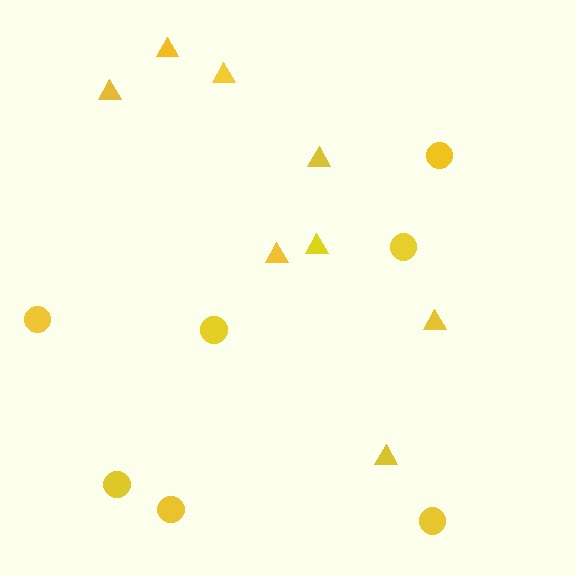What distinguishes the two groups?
There are 2 groups: one group of triangles (8) and one group of circles (7).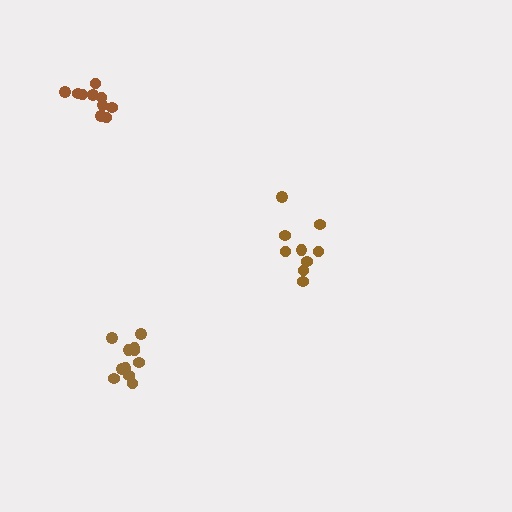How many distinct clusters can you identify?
There are 3 distinct clusters.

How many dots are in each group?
Group 1: 9 dots, Group 2: 11 dots, Group 3: 10 dots (30 total).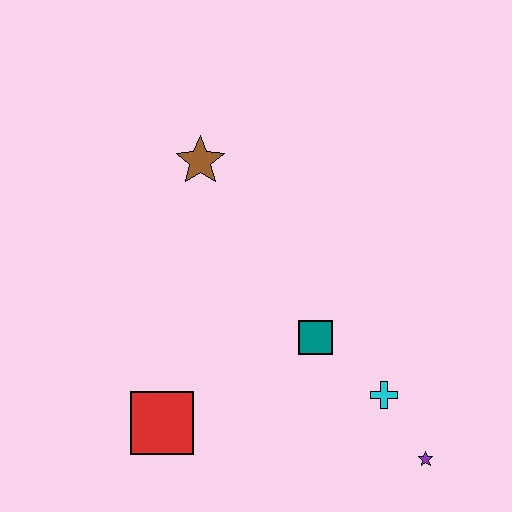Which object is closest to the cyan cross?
The purple star is closest to the cyan cross.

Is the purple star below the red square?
Yes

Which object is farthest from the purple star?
The brown star is farthest from the purple star.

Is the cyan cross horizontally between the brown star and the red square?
No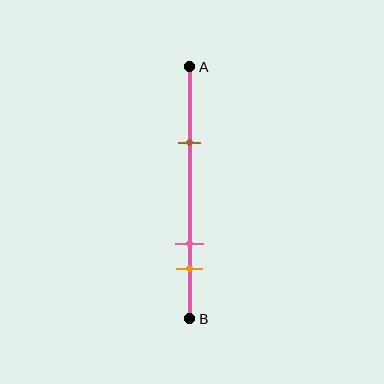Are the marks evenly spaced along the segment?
No, the marks are not evenly spaced.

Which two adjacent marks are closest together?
The pink and orange marks are the closest adjacent pair.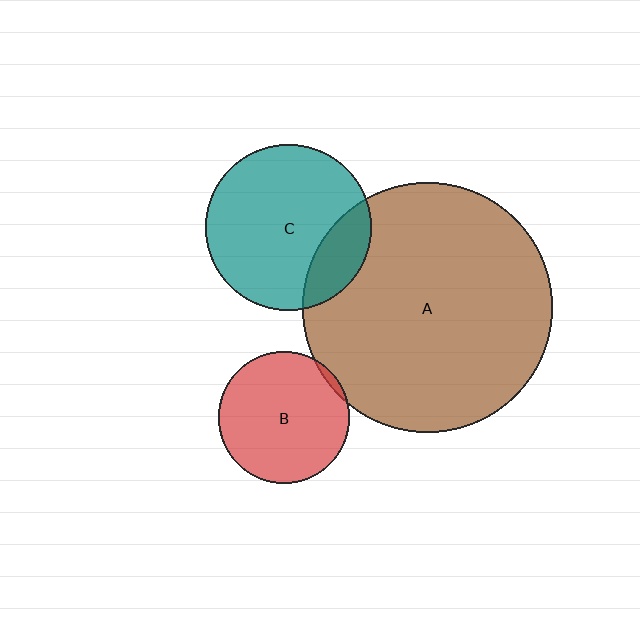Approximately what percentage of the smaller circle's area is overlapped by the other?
Approximately 20%.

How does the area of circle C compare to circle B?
Approximately 1.6 times.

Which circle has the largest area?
Circle A (brown).